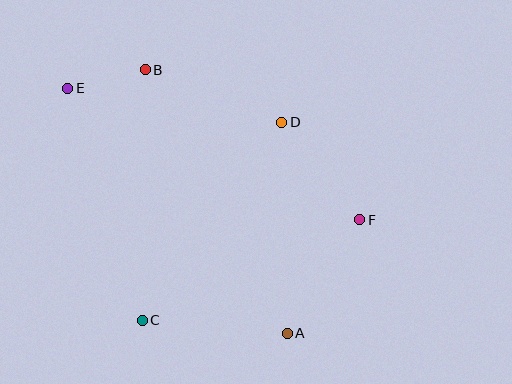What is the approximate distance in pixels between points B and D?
The distance between B and D is approximately 146 pixels.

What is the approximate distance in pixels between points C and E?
The distance between C and E is approximately 244 pixels.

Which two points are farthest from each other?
Points A and E are farthest from each other.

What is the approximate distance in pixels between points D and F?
The distance between D and F is approximately 125 pixels.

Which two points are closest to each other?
Points B and E are closest to each other.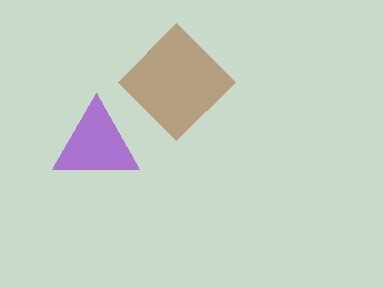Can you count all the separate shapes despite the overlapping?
Yes, there are 2 separate shapes.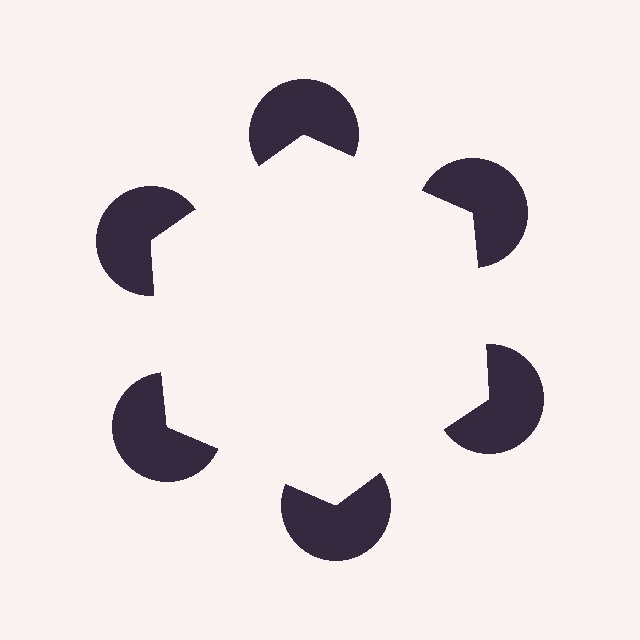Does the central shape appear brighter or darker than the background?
It typically appears slightly brighter than the background, even though no actual brightness change is drawn.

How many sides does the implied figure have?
6 sides.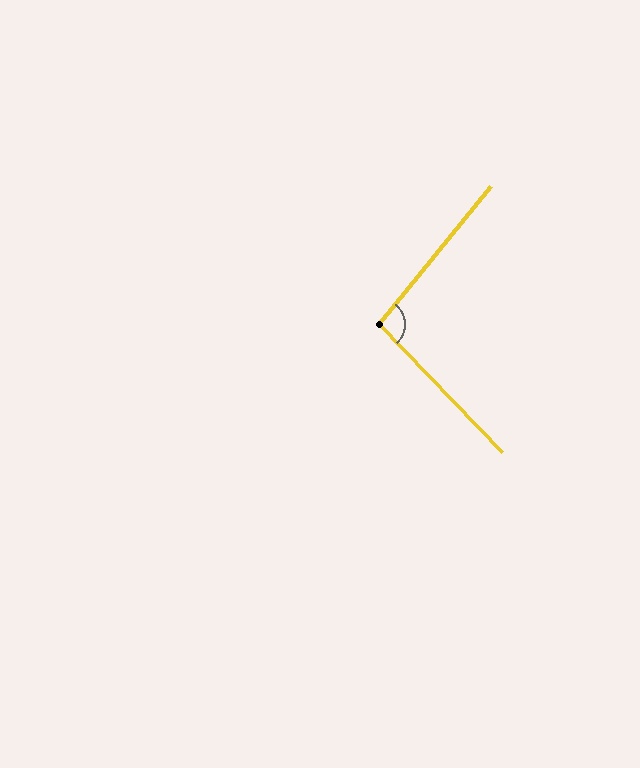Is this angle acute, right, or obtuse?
It is obtuse.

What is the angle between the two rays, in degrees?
Approximately 97 degrees.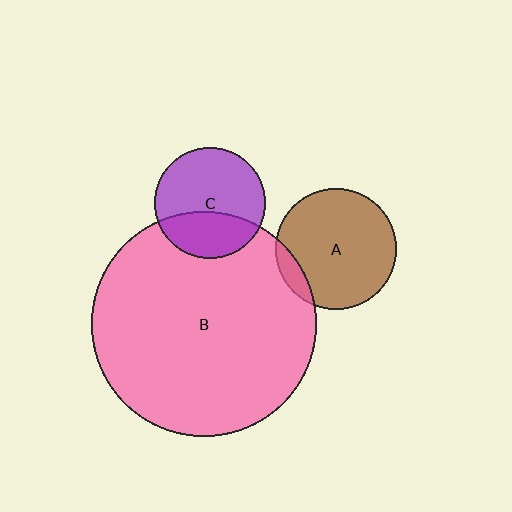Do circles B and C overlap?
Yes.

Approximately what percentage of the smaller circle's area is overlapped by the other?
Approximately 35%.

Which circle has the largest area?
Circle B (pink).